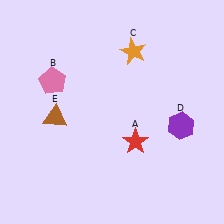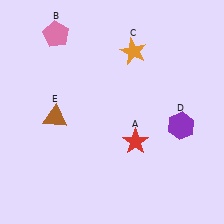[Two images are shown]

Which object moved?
The pink pentagon (B) moved up.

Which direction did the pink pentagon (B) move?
The pink pentagon (B) moved up.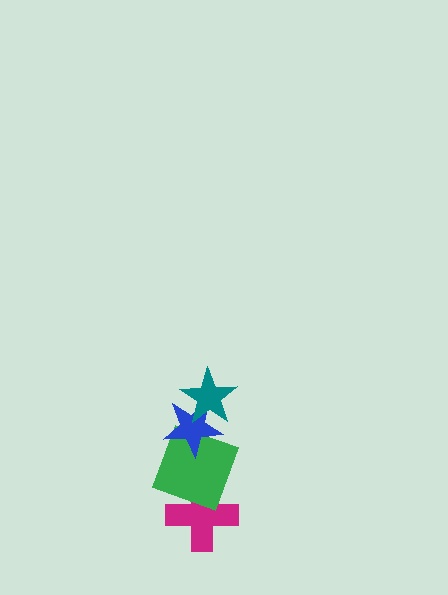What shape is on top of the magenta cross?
The green square is on top of the magenta cross.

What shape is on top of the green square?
The blue star is on top of the green square.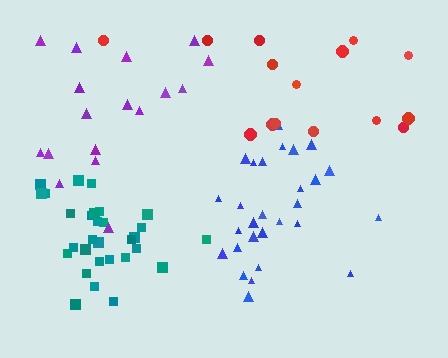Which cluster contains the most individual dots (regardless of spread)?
Teal (30).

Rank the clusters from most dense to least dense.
teal, blue, purple, red.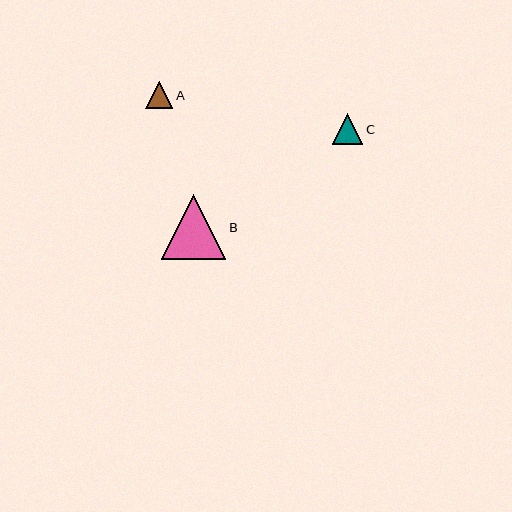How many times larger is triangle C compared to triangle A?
Triangle C is approximately 1.2 times the size of triangle A.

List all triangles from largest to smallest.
From largest to smallest: B, C, A.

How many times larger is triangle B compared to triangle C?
Triangle B is approximately 2.1 times the size of triangle C.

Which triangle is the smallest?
Triangle A is the smallest with a size of approximately 27 pixels.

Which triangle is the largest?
Triangle B is the largest with a size of approximately 65 pixels.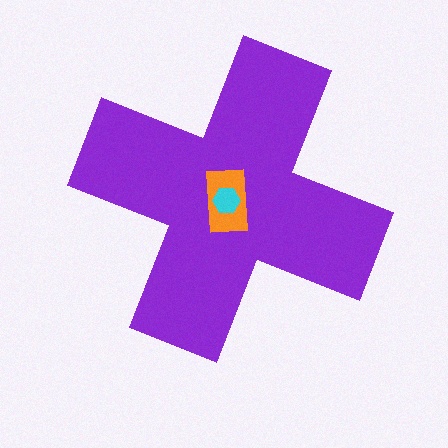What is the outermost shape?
The purple cross.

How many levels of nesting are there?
3.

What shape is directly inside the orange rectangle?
The cyan hexagon.